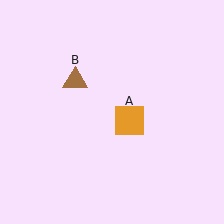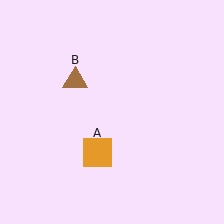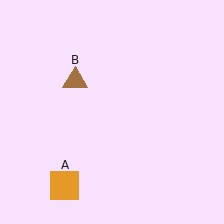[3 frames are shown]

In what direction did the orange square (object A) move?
The orange square (object A) moved down and to the left.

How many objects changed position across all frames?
1 object changed position: orange square (object A).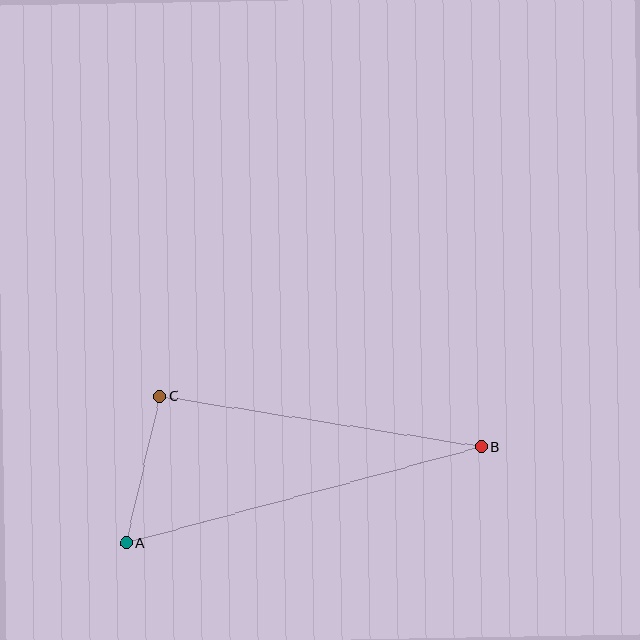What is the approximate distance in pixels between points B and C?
The distance between B and C is approximately 326 pixels.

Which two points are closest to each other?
Points A and C are closest to each other.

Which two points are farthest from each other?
Points A and B are farthest from each other.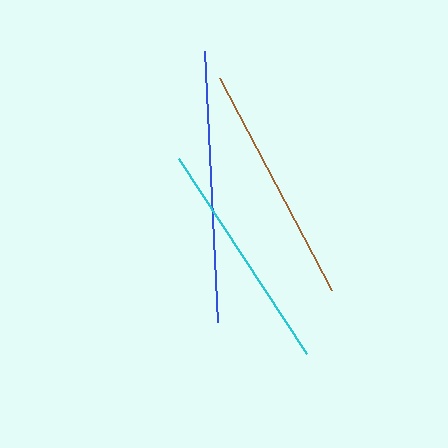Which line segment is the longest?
The blue line is the longest at approximately 271 pixels.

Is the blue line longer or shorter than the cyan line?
The blue line is longer than the cyan line.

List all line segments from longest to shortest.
From longest to shortest: blue, brown, cyan.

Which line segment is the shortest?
The cyan line is the shortest at approximately 233 pixels.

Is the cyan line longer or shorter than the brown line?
The brown line is longer than the cyan line.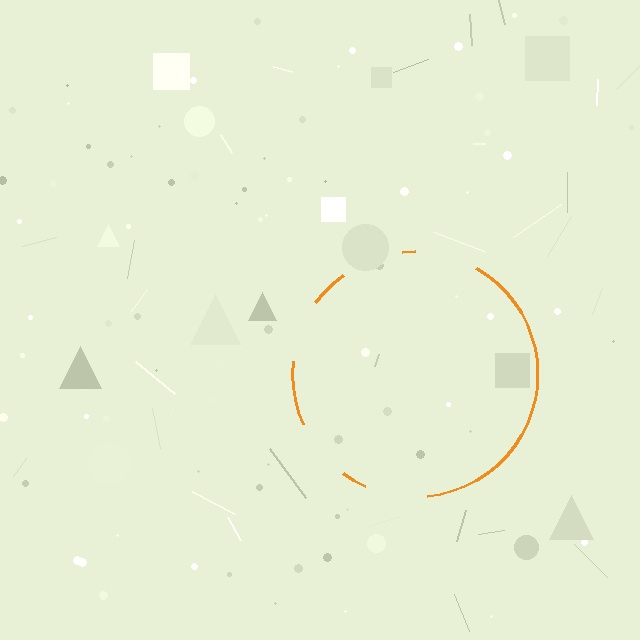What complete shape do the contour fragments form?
The contour fragments form a circle.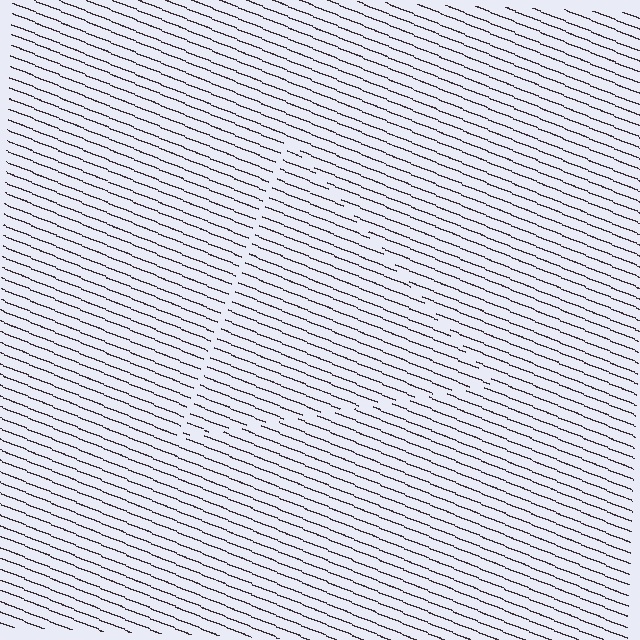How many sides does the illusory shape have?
3 sides — the line-ends trace a triangle.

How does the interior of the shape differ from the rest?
The interior of the shape contains the same grating, shifted by half a period — the contour is defined by the phase discontinuity where line-ends from the inner and outer gratings abut.